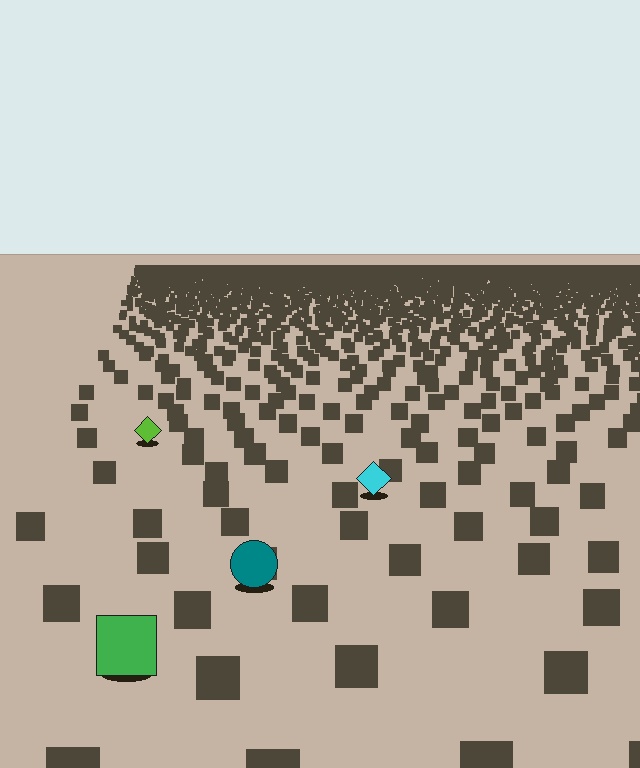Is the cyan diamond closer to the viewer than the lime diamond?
Yes. The cyan diamond is closer — you can tell from the texture gradient: the ground texture is coarser near it.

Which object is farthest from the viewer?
The lime diamond is farthest from the viewer. It appears smaller and the ground texture around it is denser.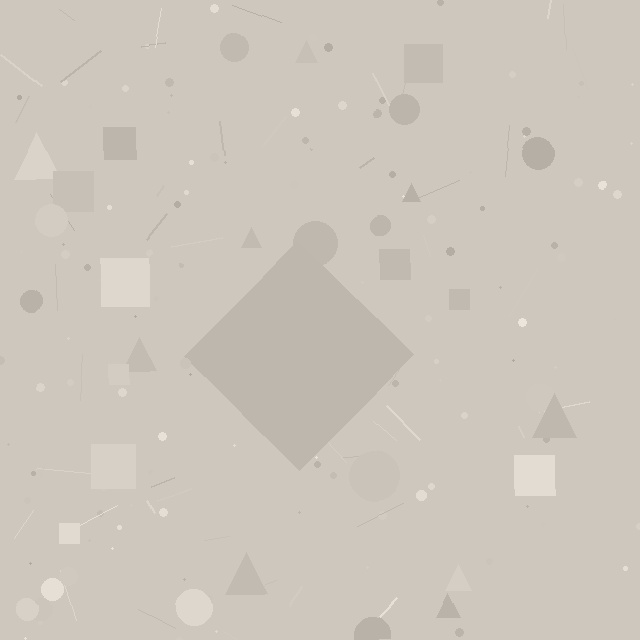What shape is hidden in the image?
A diamond is hidden in the image.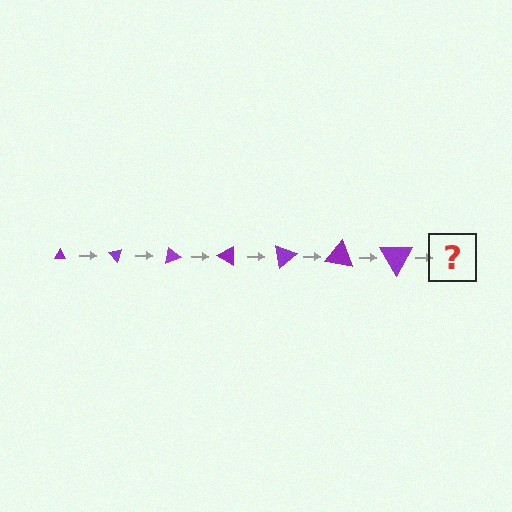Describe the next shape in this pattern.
It should be a triangle, larger than the previous one and rotated 350 degrees from the start.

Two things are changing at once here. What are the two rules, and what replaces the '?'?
The two rules are that the triangle grows larger each step and it rotates 50 degrees each step. The '?' should be a triangle, larger than the previous one and rotated 350 degrees from the start.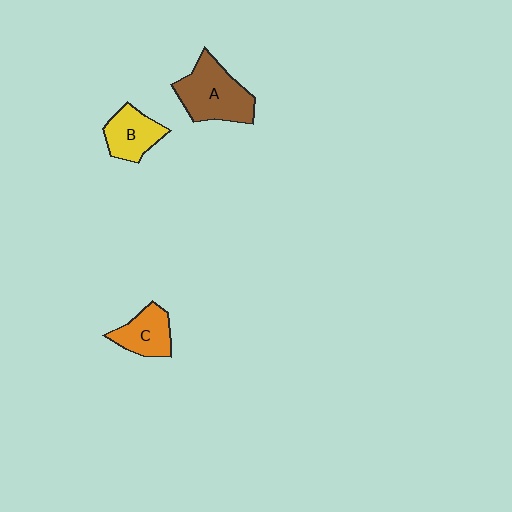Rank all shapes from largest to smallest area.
From largest to smallest: A (brown), B (yellow), C (orange).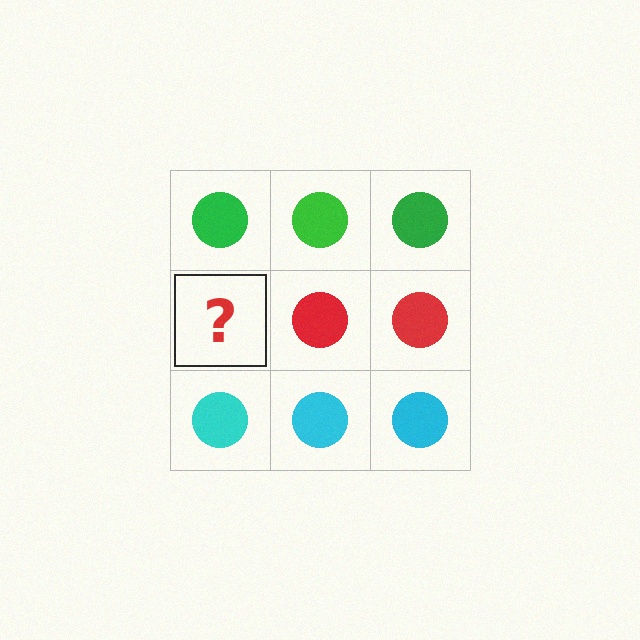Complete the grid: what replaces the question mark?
The question mark should be replaced with a red circle.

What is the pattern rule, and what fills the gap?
The rule is that each row has a consistent color. The gap should be filled with a red circle.